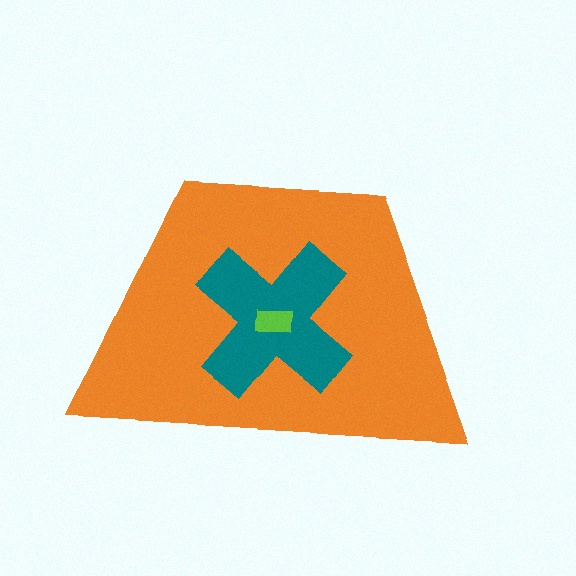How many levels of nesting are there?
3.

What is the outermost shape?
The orange trapezoid.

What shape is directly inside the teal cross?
The lime rectangle.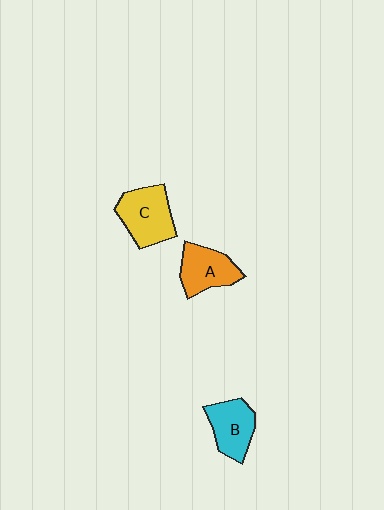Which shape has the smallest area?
Shape B (cyan).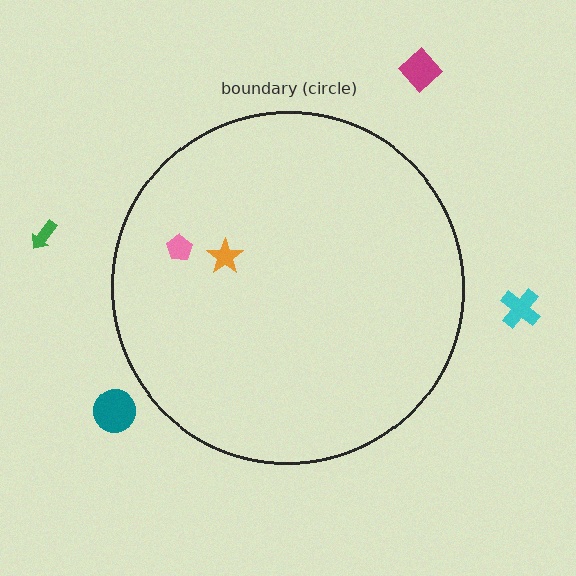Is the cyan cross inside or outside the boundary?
Outside.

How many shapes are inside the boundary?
2 inside, 4 outside.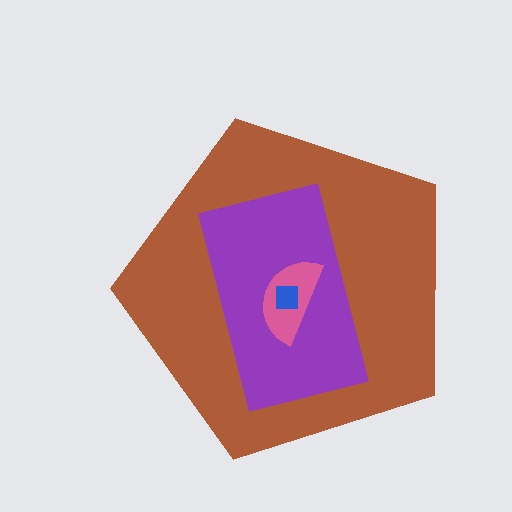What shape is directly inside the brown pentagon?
The purple rectangle.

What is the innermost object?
The blue square.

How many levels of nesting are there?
4.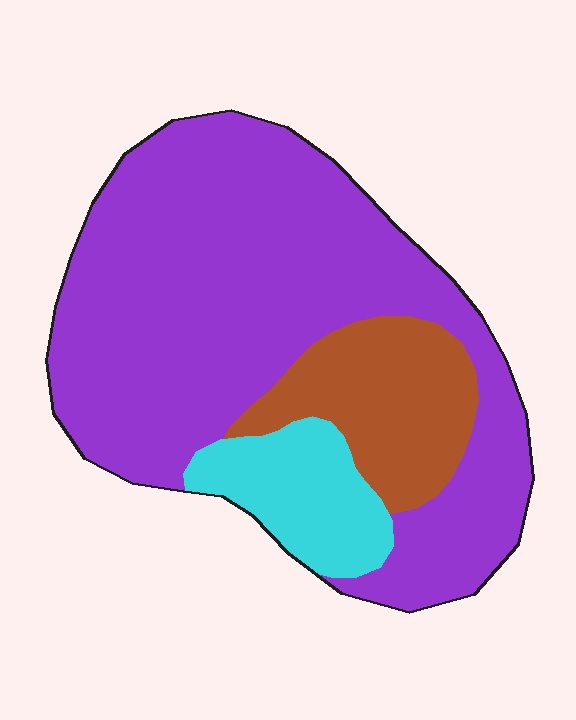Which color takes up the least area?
Cyan, at roughly 10%.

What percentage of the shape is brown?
Brown covers 17% of the shape.